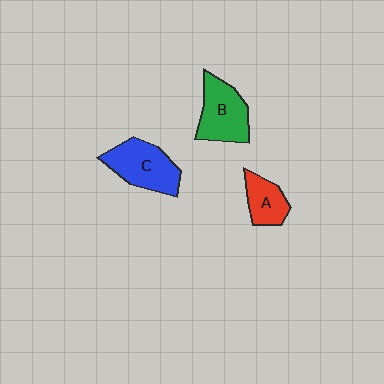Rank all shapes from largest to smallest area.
From largest to smallest: C (blue), B (green), A (red).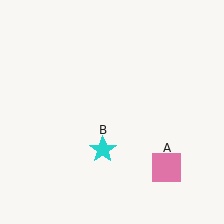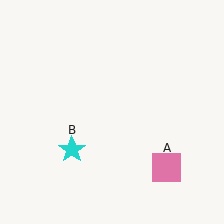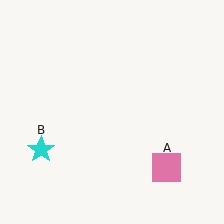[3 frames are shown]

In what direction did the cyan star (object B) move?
The cyan star (object B) moved left.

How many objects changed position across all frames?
1 object changed position: cyan star (object B).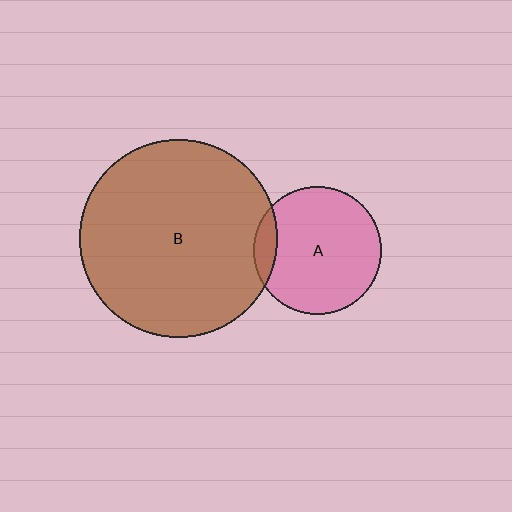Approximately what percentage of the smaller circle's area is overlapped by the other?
Approximately 10%.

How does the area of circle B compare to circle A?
Approximately 2.4 times.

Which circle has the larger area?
Circle B (brown).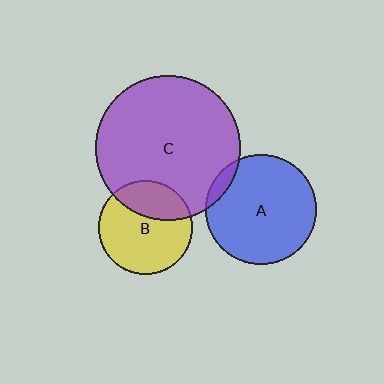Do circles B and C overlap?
Yes.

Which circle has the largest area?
Circle C (purple).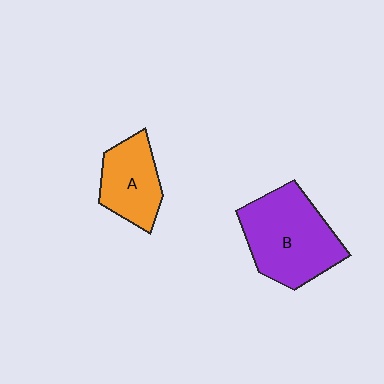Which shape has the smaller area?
Shape A (orange).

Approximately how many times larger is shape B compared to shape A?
Approximately 1.6 times.